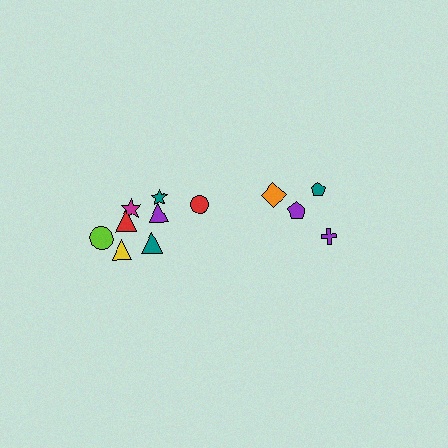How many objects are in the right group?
There are 4 objects.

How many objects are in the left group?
There are 8 objects.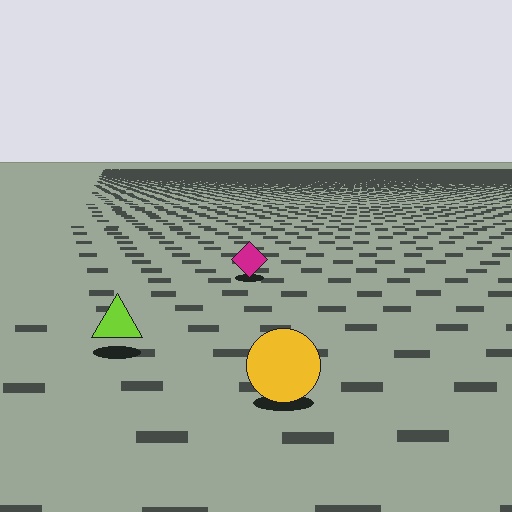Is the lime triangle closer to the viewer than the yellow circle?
No. The yellow circle is closer — you can tell from the texture gradient: the ground texture is coarser near it.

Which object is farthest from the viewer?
The magenta diamond is farthest from the viewer. It appears smaller and the ground texture around it is denser.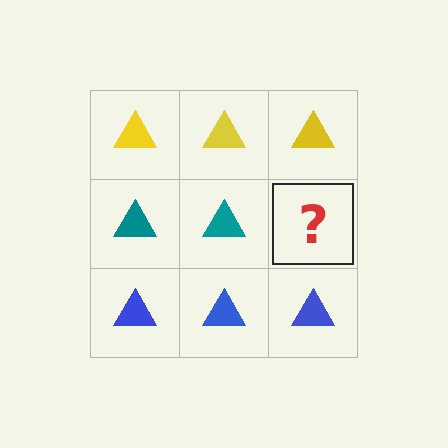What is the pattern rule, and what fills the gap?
The rule is that each row has a consistent color. The gap should be filled with a teal triangle.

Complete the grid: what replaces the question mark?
The question mark should be replaced with a teal triangle.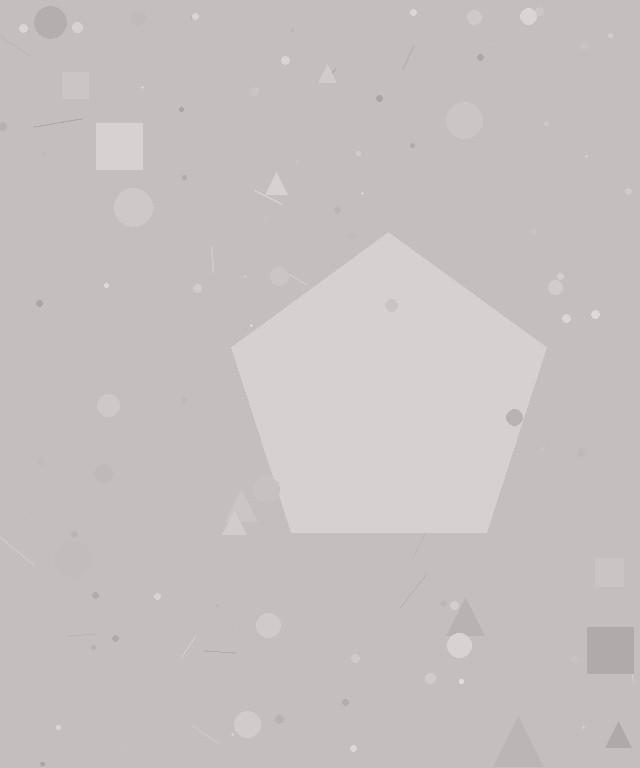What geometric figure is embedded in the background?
A pentagon is embedded in the background.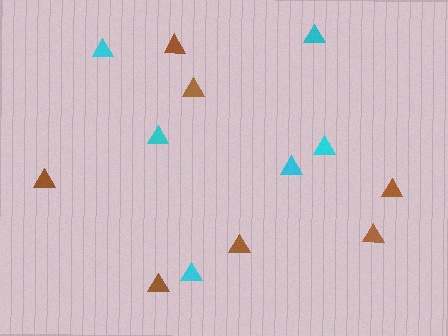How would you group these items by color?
There are 2 groups: one group of cyan triangles (6) and one group of brown triangles (7).